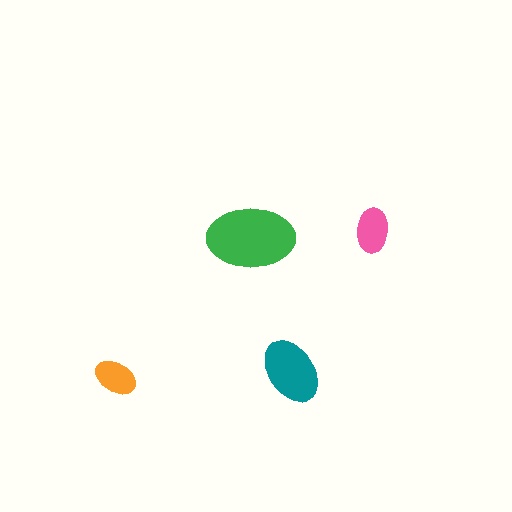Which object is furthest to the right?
The pink ellipse is rightmost.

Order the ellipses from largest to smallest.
the green one, the teal one, the pink one, the orange one.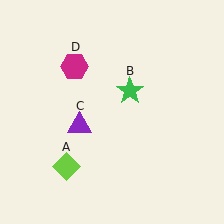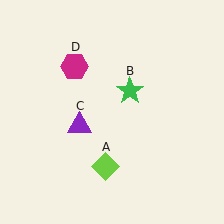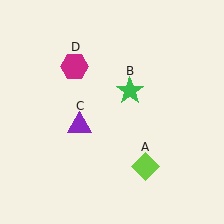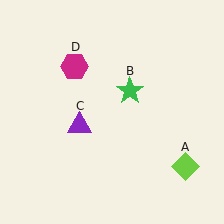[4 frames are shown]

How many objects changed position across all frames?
1 object changed position: lime diamond (object A).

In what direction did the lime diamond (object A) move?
The lime diamond (object A) moved right.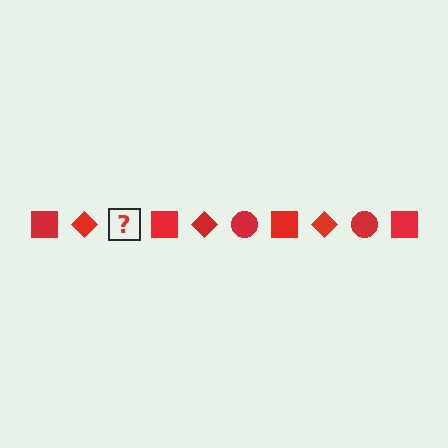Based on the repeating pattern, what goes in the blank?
The blank should be a red circle.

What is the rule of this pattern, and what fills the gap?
The rule is that the pattern cycles through square, diamond, circle shapes in red. The gap should be filled with a red circle.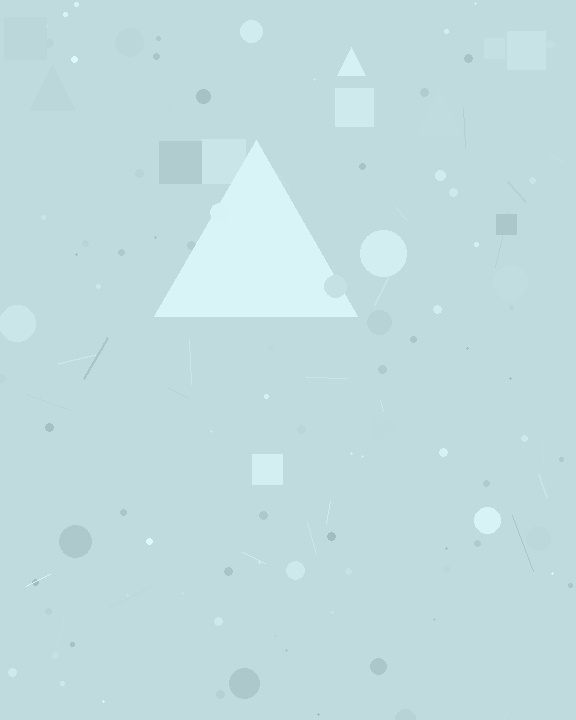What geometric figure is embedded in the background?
A triangle is embedded in the background.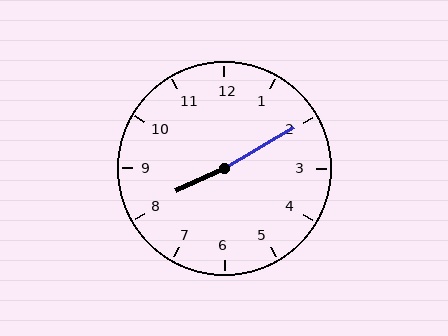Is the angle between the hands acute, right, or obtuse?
It is obtuse.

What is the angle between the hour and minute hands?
Approximately 175 degrees.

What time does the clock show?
8:10.